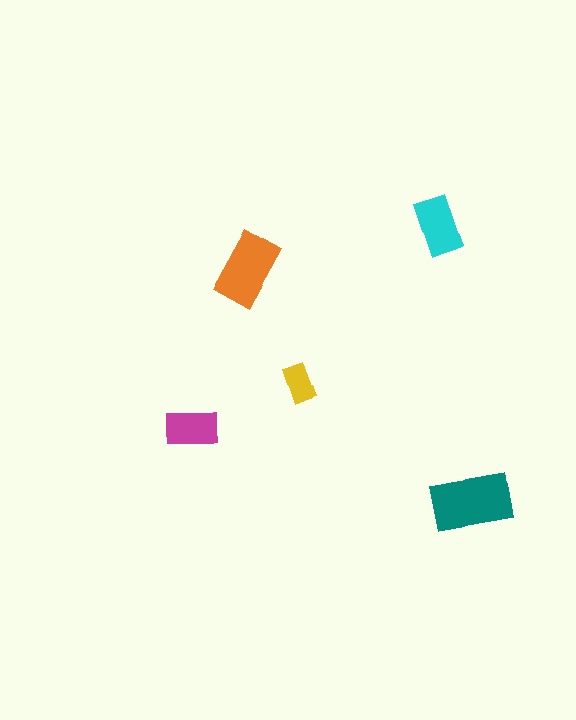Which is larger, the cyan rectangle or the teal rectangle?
The teal one.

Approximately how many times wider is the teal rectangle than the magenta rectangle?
About 1.5 times wider.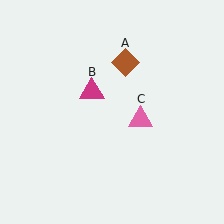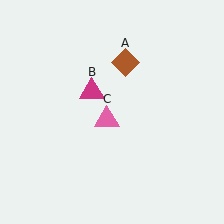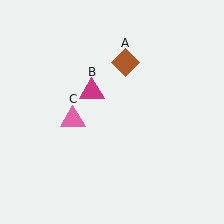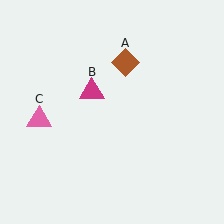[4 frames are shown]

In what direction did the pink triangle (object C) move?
The pink triangle (object C) moved left.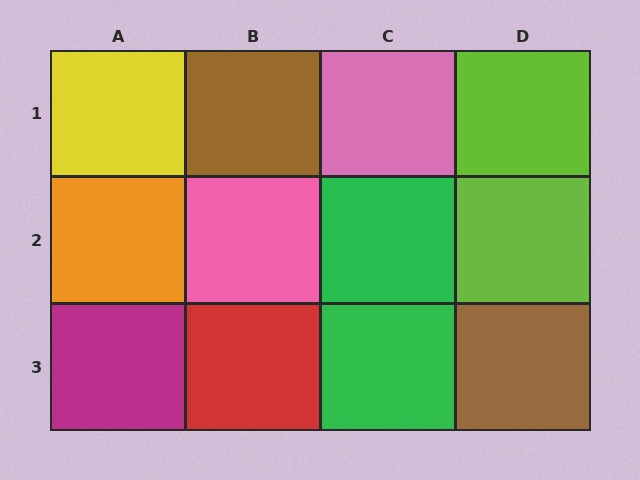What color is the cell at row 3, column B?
Red.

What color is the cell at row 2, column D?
Lime.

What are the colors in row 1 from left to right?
Yellow, brown, pink, lime.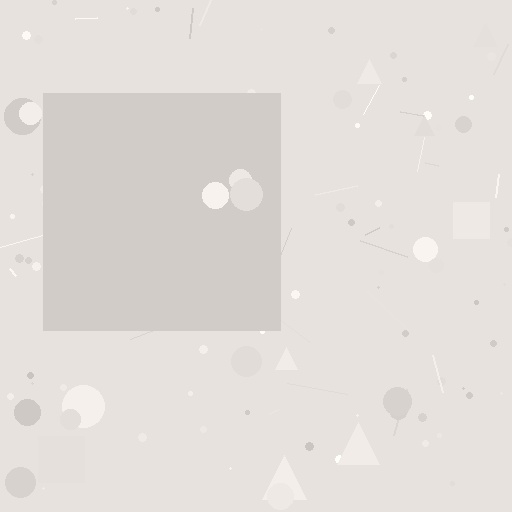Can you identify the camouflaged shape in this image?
The camouflaged shape is a square.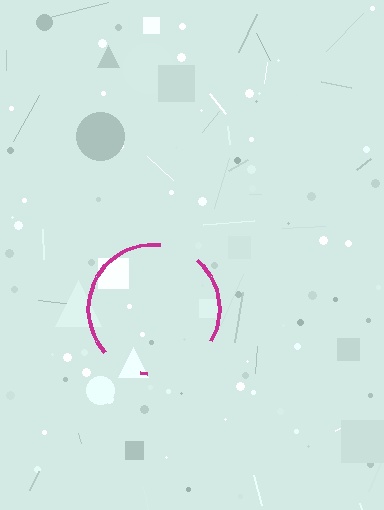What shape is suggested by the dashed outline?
The dashed outline suggests a circle.